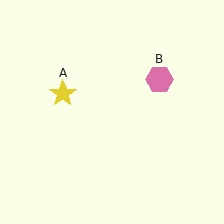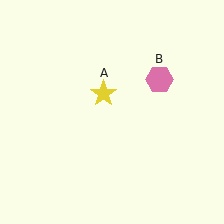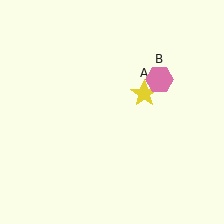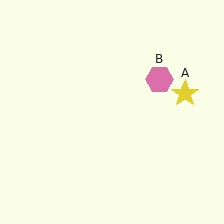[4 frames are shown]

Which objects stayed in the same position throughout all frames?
Pink hexagon (object B) remained stationary.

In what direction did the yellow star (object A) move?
The yellow star (object A) moved right.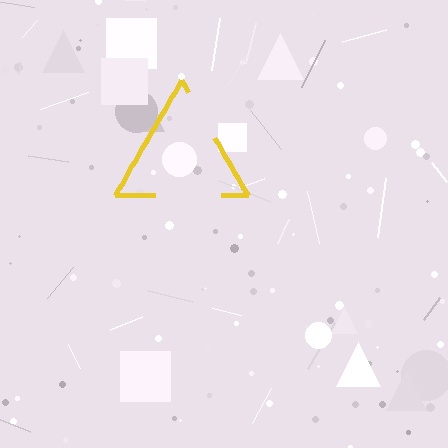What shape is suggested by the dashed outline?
The dashed outline suggests a triangle.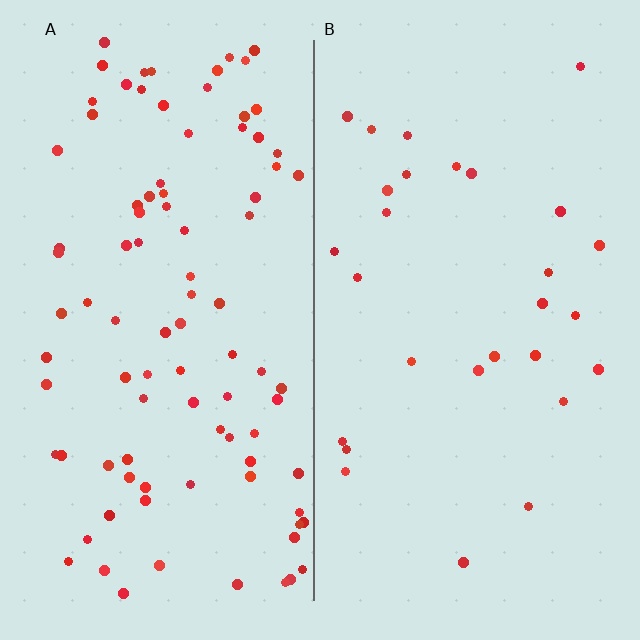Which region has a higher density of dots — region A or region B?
A (the left).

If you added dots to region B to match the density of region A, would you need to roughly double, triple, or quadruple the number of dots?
Approximately triple.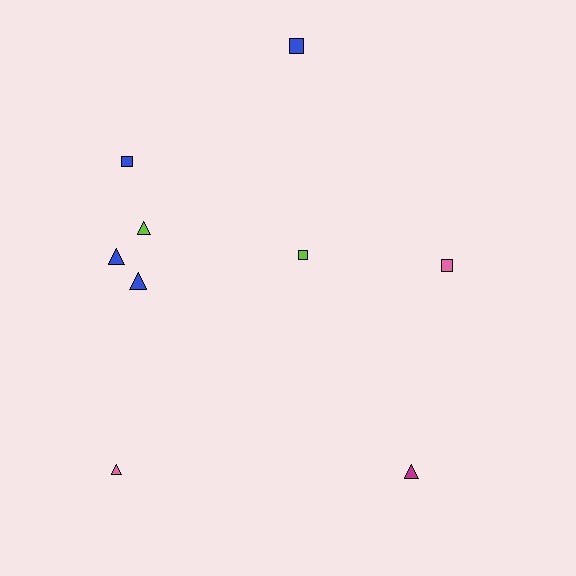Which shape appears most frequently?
Triangle, with 5 objects.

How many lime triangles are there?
There is 1 lime triangle.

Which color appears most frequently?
Blue, with 4 objects.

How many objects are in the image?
There are 9 objects.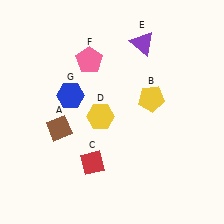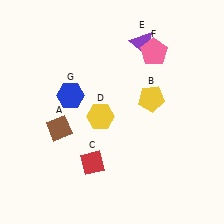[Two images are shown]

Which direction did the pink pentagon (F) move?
The pink pentagon (F) moved right.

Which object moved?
The pink pentagon (F) moved right.